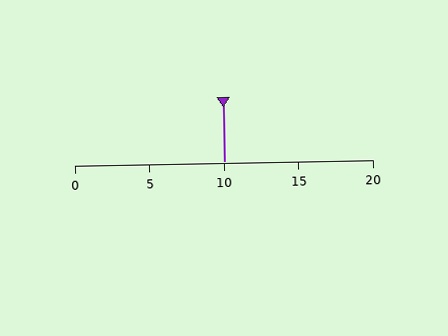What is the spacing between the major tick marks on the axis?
The major ticks are spaced 5 apart.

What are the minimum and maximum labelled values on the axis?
The axis runs from 0 to 20.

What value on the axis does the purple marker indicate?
The marker indicates approximately 10.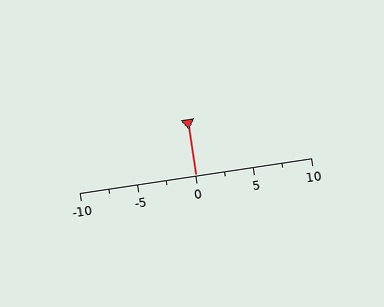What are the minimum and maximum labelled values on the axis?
The axis runs from -10 to 10.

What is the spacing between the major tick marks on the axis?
The major ticks are spaced 5 apart.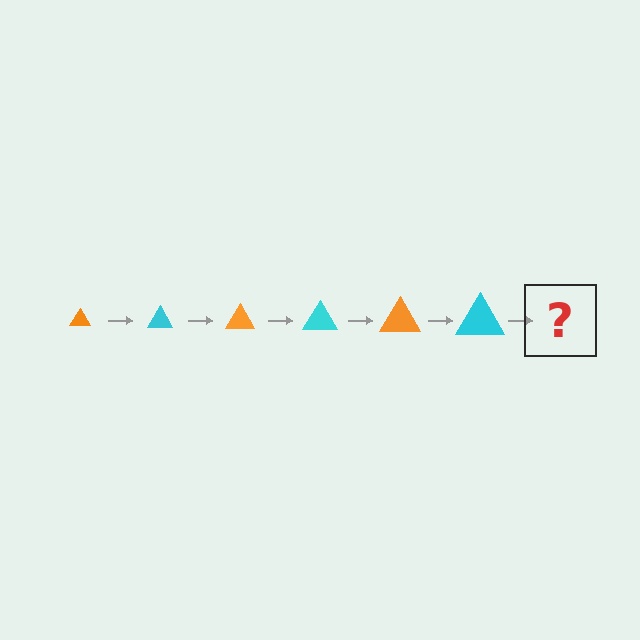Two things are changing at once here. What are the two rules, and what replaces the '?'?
The two rules are that the triangle grows larger each step and the color cycles through orange and cyan. The '?' should be an orange triangle, larger than the previous one.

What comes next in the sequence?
The next element should be an orange triangle, larger than the previous one.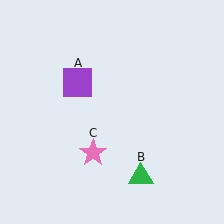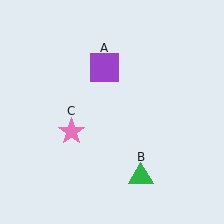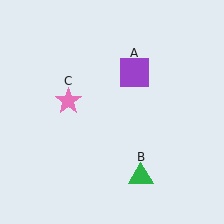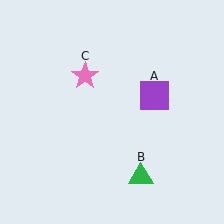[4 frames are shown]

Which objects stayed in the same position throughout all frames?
Green triangle (object B) remained stationary.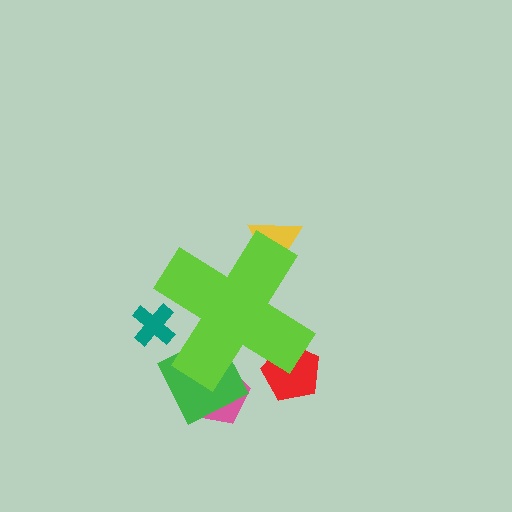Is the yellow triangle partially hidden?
Yes, the yellow triangle is partially hidden behind the lime cross.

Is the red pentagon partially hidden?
Yes, the red pentagon is partially hidden behind the lime cross.